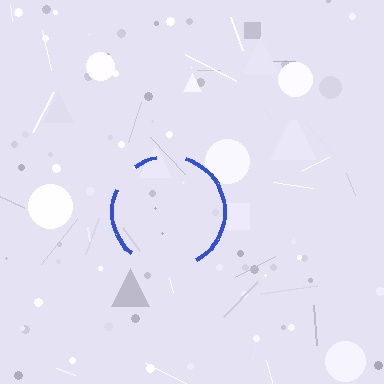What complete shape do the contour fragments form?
The contour fragments form a circle.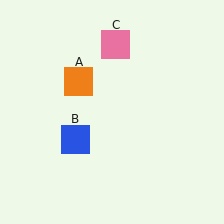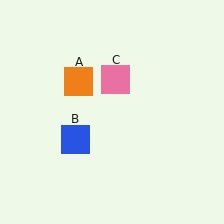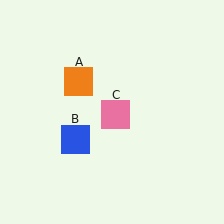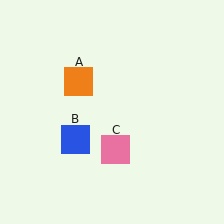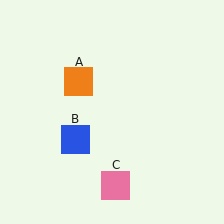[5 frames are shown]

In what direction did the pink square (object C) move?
The pink square (object C) moved down.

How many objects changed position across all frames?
1 object changed position: pink square (object C).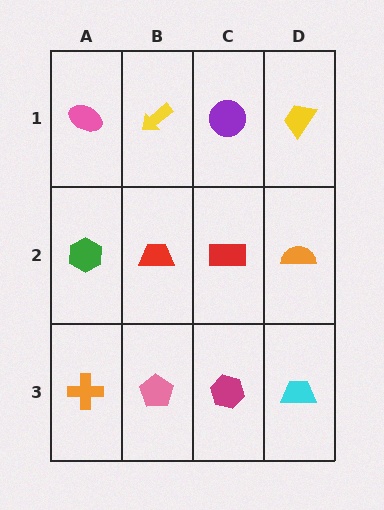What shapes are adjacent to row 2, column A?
A pink ellipse (row 1, column A), an orange cross (row 3, column A), a red trapezoid (row 2, column B).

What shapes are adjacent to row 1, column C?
A red rectangle (row 2, column C), a yellow arrow (row 1, column B), a yellow trapezoid (row 1, column D).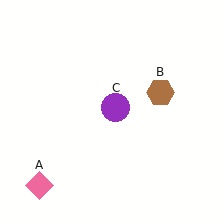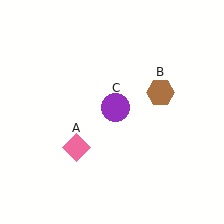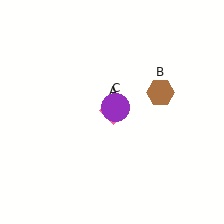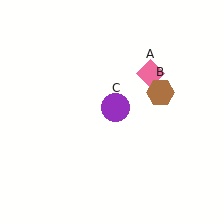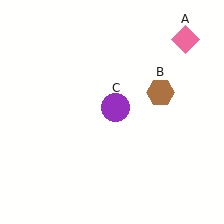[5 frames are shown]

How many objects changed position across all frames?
1 object changed position: pink diamond (object A).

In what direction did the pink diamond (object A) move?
The pink diamond (object A) moved up and to the right.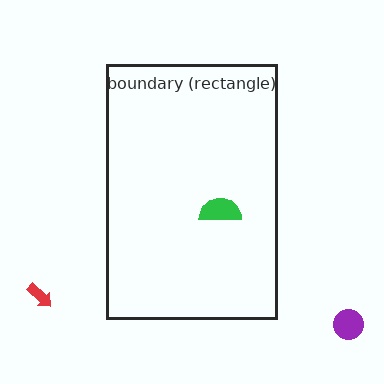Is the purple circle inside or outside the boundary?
Outside.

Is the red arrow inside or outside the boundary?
Outside.